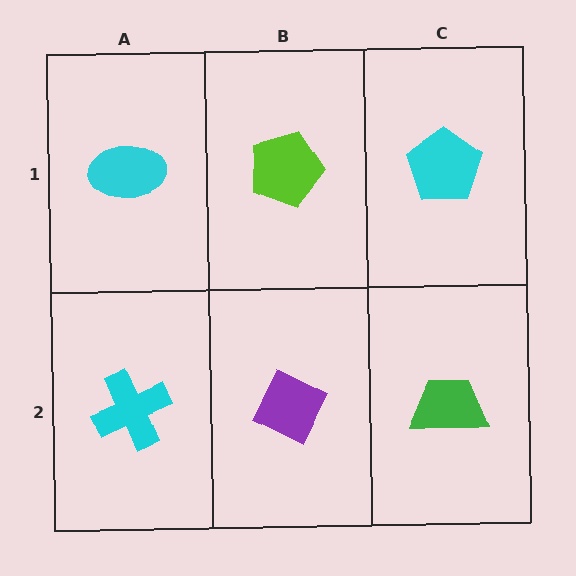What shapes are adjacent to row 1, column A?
A cyan cross (row 2, column A), a lime pentagon (row 1, column B).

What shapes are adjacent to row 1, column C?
A green trapezoid (row 2, column C), a lime pentagon (row 1, column B).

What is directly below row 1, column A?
A cyan cross.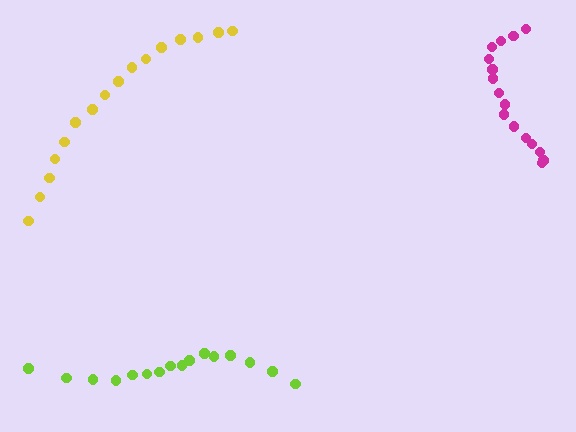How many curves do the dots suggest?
There are 3 distinct paths.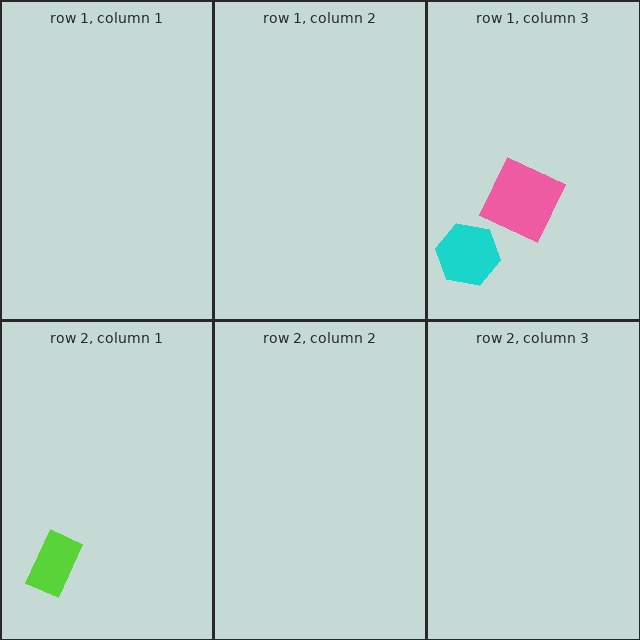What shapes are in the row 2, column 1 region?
The lime rectangle.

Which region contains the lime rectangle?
The row 2, column 1 region.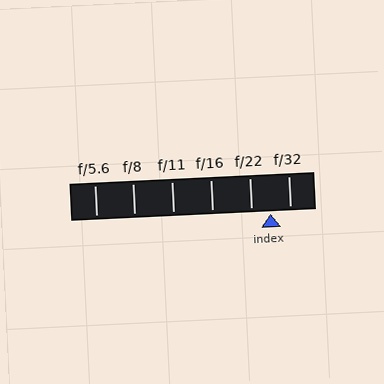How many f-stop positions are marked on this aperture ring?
There are 6 f-stop positions marked.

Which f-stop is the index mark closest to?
The index mark is closest to f/22.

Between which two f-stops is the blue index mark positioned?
The index mark is between f/22 and f/32.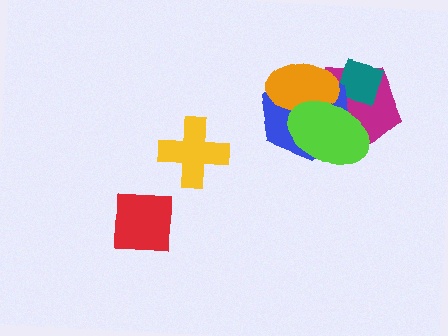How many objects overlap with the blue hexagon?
4 objects overlap with the blue hexagon.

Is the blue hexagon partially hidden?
Yes, it is partially covered by another shape.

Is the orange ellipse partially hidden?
Yes, it is partially covered by another shape.